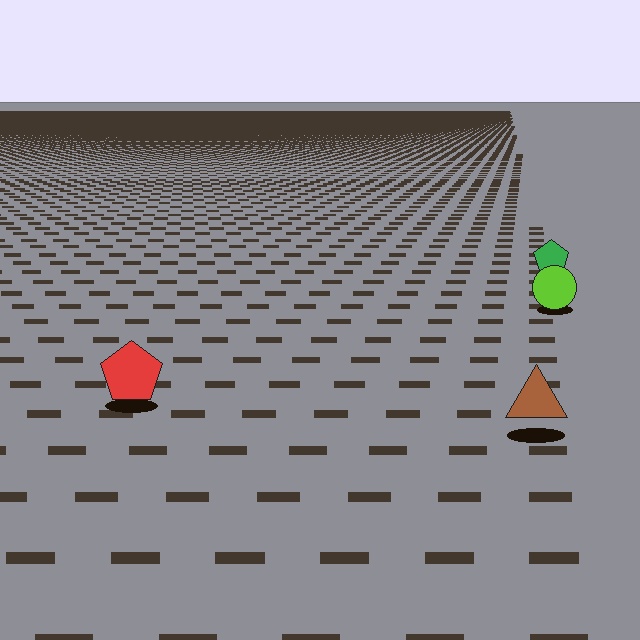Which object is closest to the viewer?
The brown triangle is closest. The texture marks near it are larger and more spread out.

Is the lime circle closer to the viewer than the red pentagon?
No. The red pentagon is closer — you can tell from the texture gradient: the ground texture is coarser near it.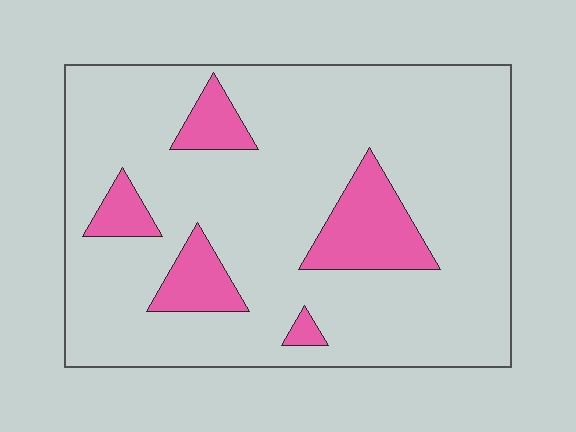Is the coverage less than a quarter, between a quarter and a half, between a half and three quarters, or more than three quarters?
Less than a quarter.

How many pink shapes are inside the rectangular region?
5.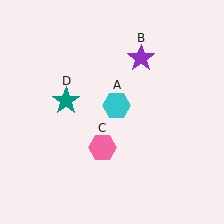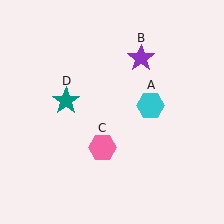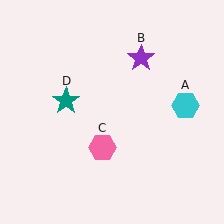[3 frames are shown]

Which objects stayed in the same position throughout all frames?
Purple star (object B) and pink hexagon (object C) and teal star (object D) remained stationary.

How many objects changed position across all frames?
1 object changed position: cyan hexagon (object A).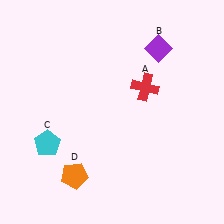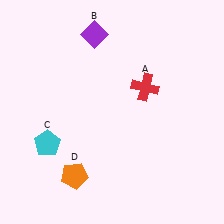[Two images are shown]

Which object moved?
The purple diamond (B) moved left.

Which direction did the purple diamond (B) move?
The purple diamond (B) moved left.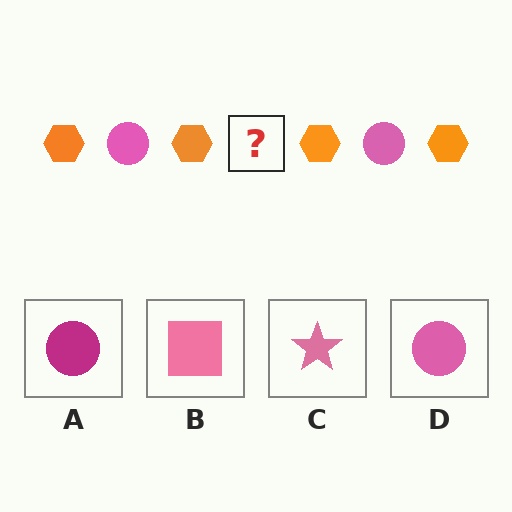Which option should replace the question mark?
Option D.